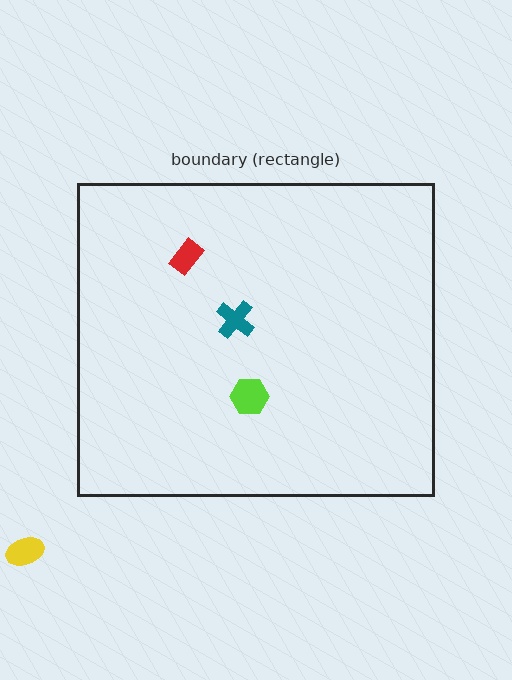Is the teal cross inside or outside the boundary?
Inside.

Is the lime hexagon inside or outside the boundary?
Inside.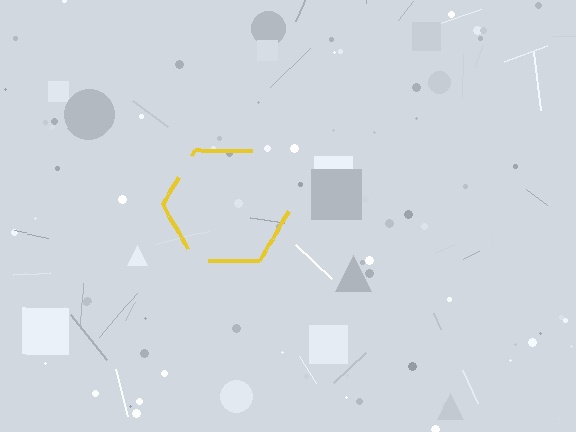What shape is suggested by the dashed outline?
The dashed outline suggests a hexagon.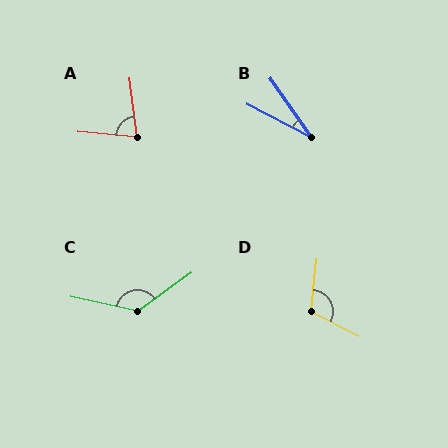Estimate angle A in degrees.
Approximately 78 degrees.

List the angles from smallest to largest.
B (28°), A (78°), D (111°), C (132°).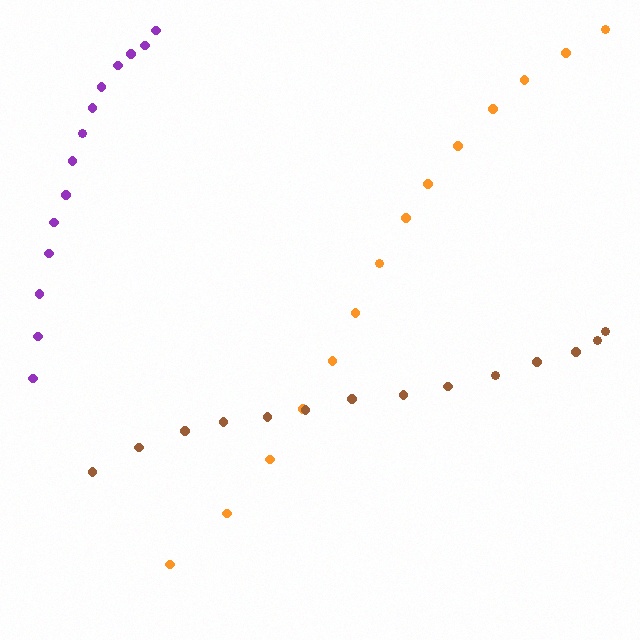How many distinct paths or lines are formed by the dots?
There are 3 distinct paths.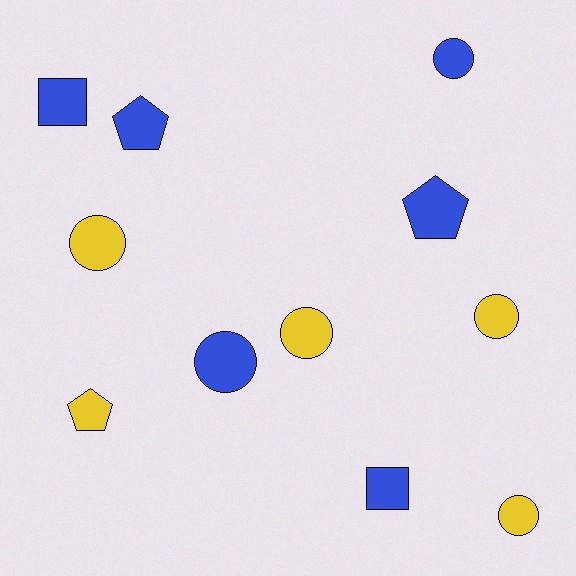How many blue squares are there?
There are 2 blue squares.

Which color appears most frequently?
Blue, with 6 objects.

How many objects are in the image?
There are 11 objects.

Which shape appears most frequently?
Circle, with 6 objects.